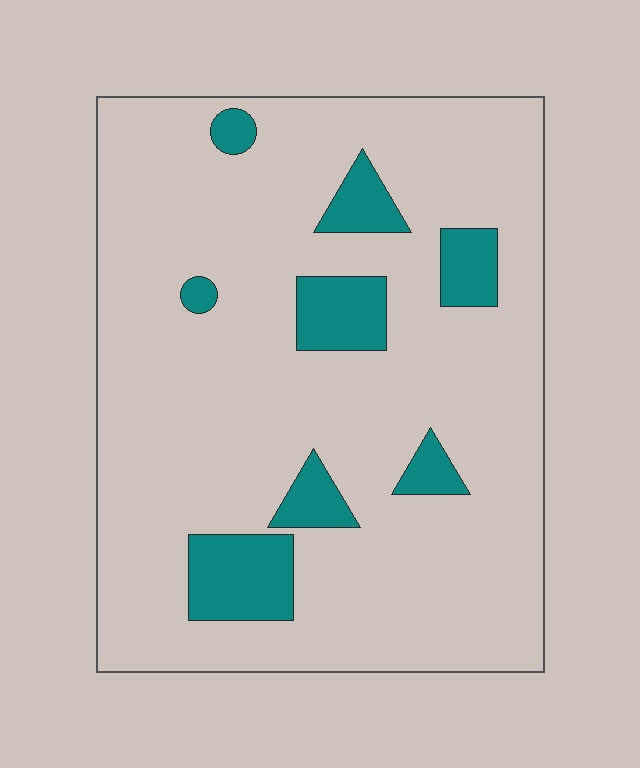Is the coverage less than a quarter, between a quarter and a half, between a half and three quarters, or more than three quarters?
Less than a quarter.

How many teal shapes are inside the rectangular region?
8.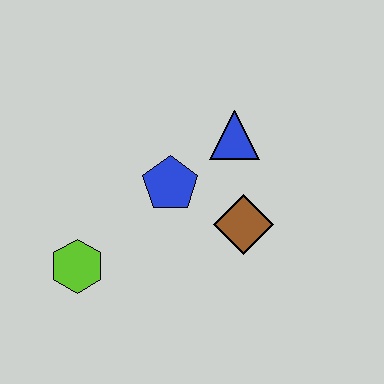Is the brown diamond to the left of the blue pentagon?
No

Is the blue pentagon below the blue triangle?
Yes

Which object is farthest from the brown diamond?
The lime hexagon is farthest from the brown diamond.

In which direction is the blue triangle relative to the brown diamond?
The blue triangle is above the brown diamond.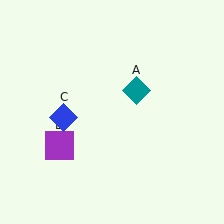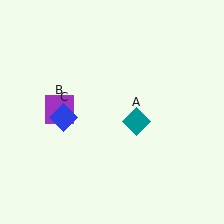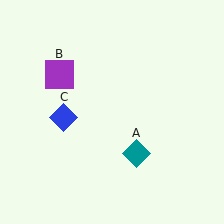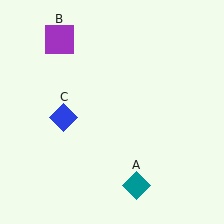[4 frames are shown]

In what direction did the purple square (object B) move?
The purple square (object B) moved up.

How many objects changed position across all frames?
2 objects changed position: teal diamond (object A), purple square (object B).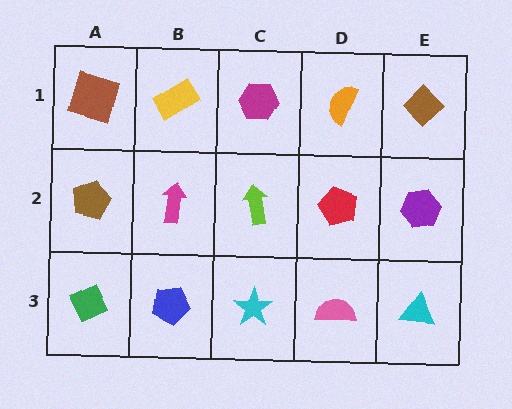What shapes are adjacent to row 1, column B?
A magenta arrow (row 2, column B), a brown square (row 1, column A), a magenta hexagon (row 1, column C).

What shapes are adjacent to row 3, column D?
A red pentagon (row 2, column D), a cyan star (row 3, column C), a cyan triangle (row 3, column E).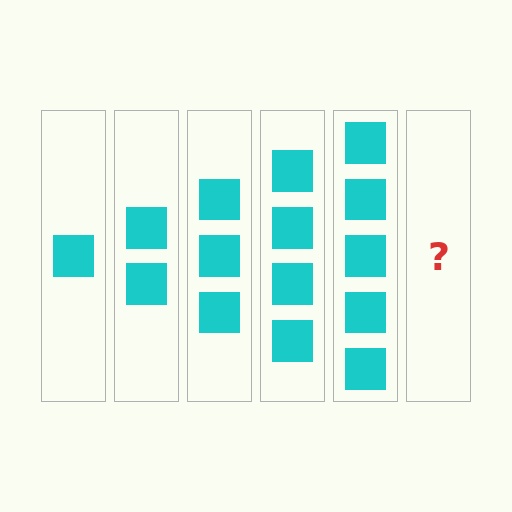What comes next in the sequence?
The next element should be 6 squares.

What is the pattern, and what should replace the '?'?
The pattern is that each step adds one more square. The '?' should be 6 squares.